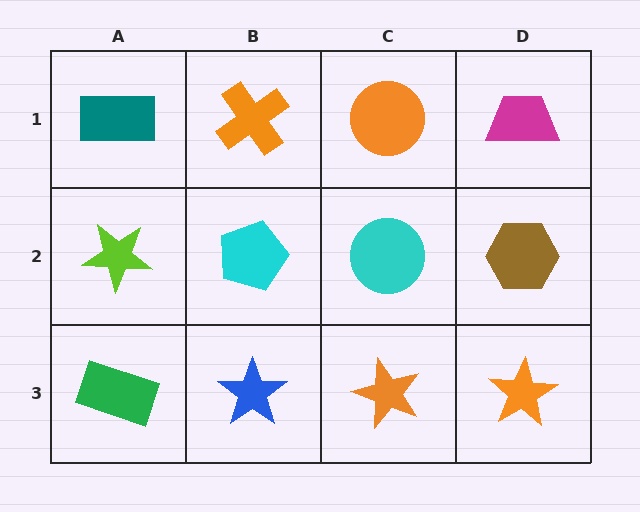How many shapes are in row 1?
4 shapes.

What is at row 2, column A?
A lime star.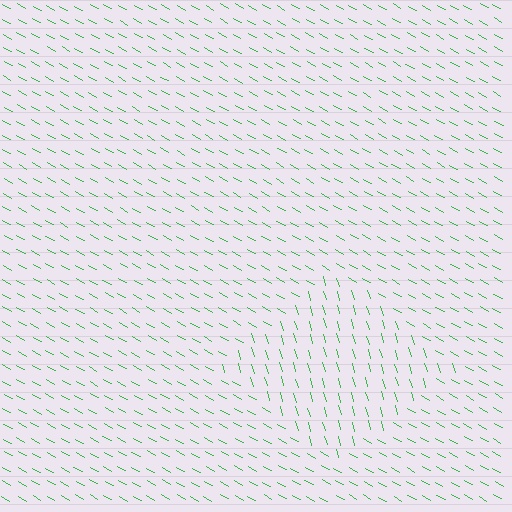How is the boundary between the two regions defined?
The boundary is defined purely by a change in line orientation (approximately 45 degrees difference). All lines are the same color and thickness.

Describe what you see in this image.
The image is filled with small green line segments. A diamond region in the image has lines oriented differently from the surrounding lines, creating a visible texture boundary.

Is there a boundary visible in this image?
Yes, there is a texture boundary formed by a change in line orientation.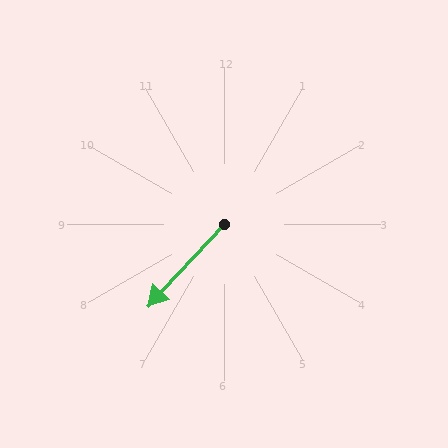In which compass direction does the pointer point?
Southwest.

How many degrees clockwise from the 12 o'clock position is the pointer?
Approximately 223 degrees.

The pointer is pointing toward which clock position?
Roughly 7 o'clock.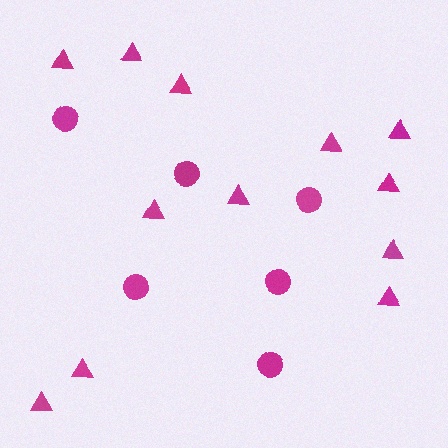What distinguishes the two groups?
There are 2 groups: one group of triangles (12) and one group of circles (6).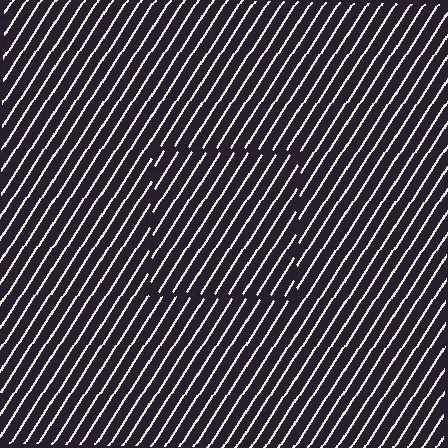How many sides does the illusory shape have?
4 sides — the line-ends trace a square.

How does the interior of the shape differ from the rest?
The interior of the shape contains the same grating, shifted by half a period — the contour is defined by the phase discontinuity where line-ends from the inner and outer gratings abut.